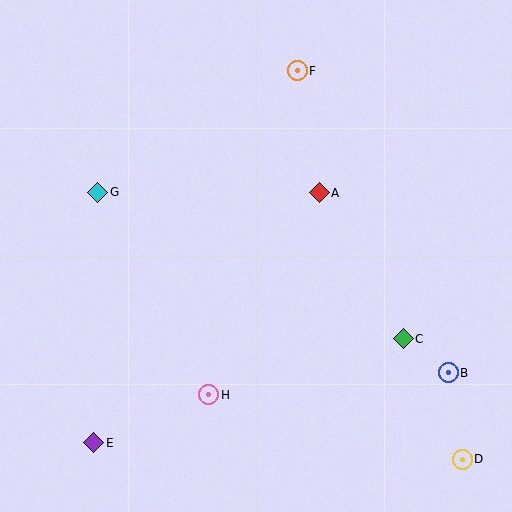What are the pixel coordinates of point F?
Point F is at (297, 71).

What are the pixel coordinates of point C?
Point C is at (403, 339).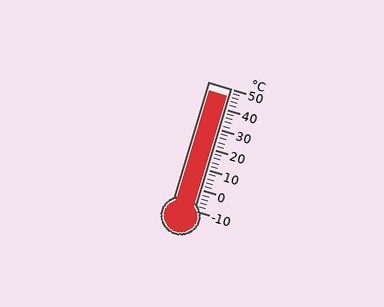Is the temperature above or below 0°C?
The temperature is above 0°C.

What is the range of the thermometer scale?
The thermometer scale ranges from -10°C to 50°C.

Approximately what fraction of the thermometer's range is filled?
The thermometer is filled to approximately 95% of its range.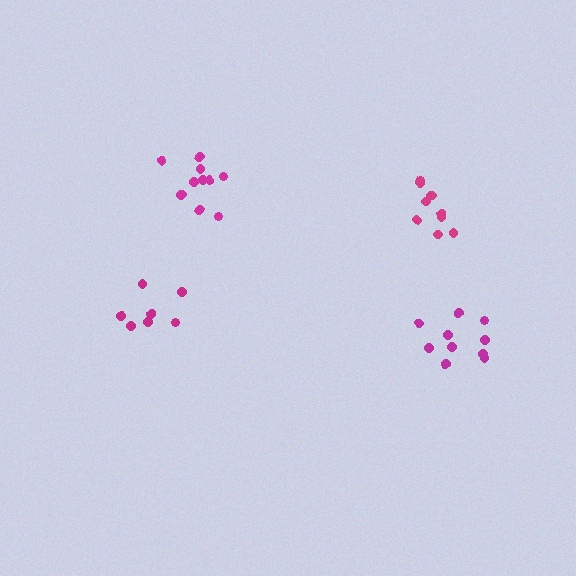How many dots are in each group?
Group 1: 10 dots, Group 2: 11 dots, Group 3: 10 dots, Group 4: 7 dots (38 total).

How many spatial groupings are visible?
There are 4 spatial groupings.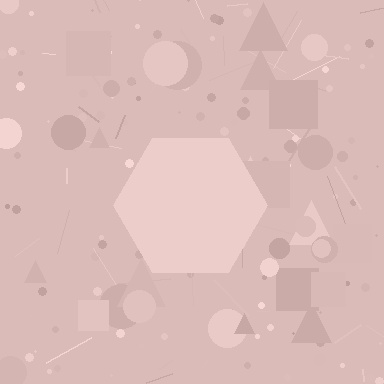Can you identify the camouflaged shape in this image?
The camouflaged shape is a hexagon.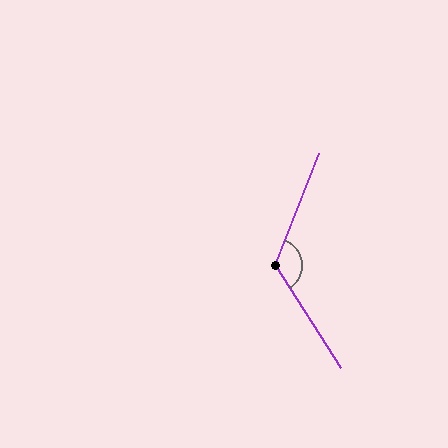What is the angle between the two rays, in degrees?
Approximately 126 degrees.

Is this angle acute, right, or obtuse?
It is obtuse.